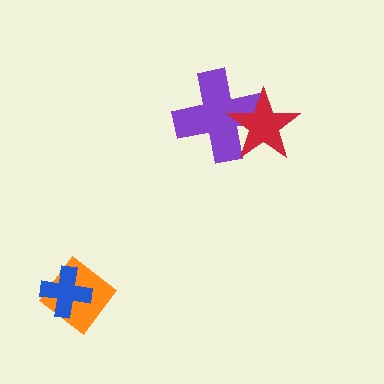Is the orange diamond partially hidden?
Yes, it is partially covered by another shape.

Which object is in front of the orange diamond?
The blue cross is in front of the orange diamond.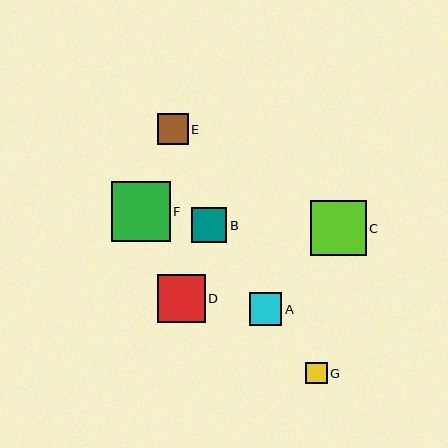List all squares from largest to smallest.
From largest to smallest: F, C, D, B, A, E, G.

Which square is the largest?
Square F is the largest with a size of approximately 59 pixels.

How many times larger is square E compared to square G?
Square E is approximately 1.4 times the size of square G.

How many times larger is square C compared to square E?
Square C is approximately 1.8 times the size of square E.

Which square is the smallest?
Square G is the smallest with a size of approximately 21 pixels.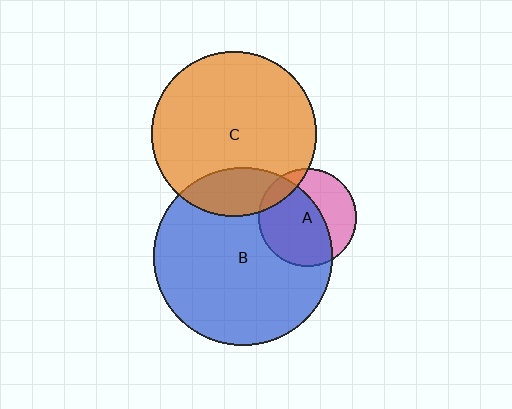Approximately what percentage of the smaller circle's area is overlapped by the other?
Approximately 20%.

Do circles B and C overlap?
Yes.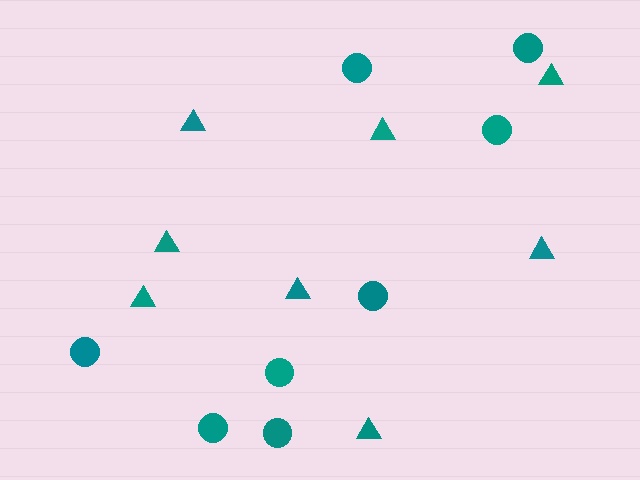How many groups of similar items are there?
There are 2 groups: one group of triangles (8) and one group of circles (8).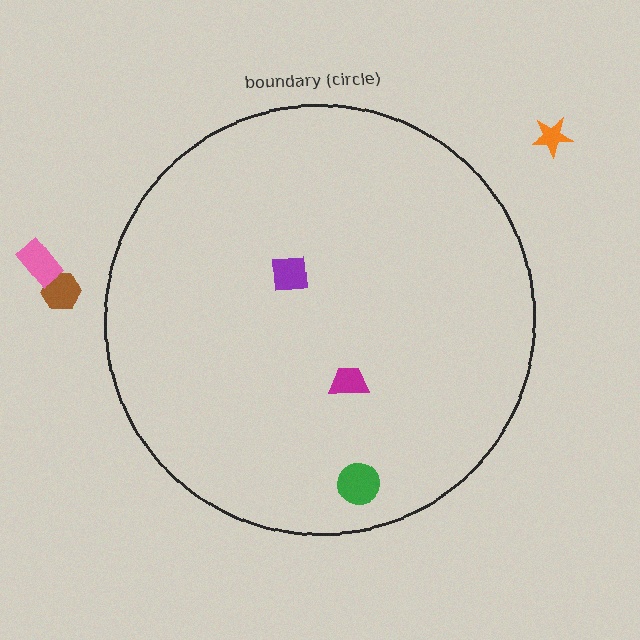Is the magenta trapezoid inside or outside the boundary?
Inside.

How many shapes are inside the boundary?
3 inside, 3 outside.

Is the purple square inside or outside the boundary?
Inside.